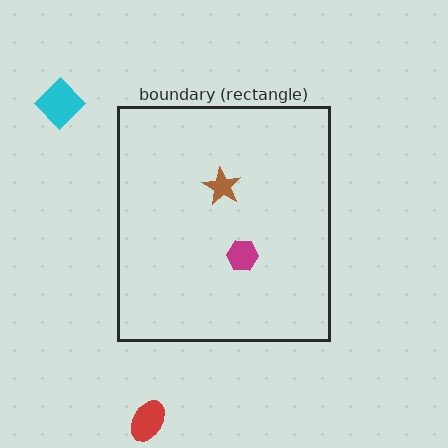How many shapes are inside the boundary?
2 inside, 2 outside.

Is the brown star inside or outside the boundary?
Inside.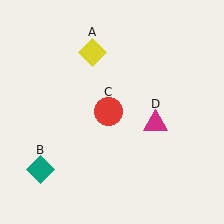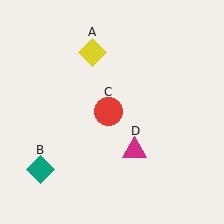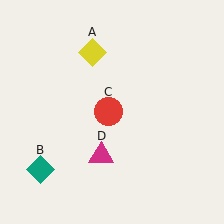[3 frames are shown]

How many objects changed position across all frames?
1 object changed position: magenta triangle (object D).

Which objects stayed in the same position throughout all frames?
Yellow diamond (object A) and teal diamond (object B) and red circle (object C) remained stationary.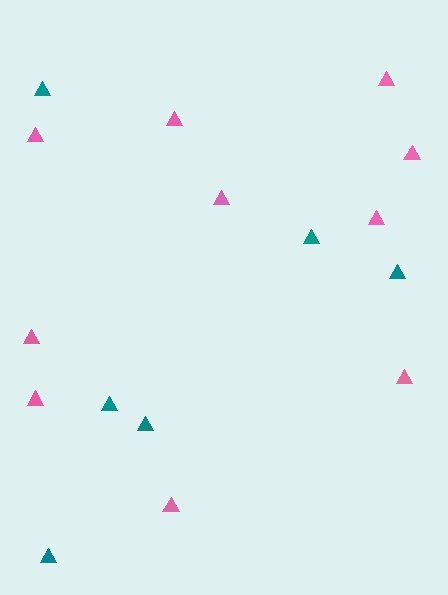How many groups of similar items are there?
There are 2 groups: one group of teal triangles (6) and one group of pink triangles (10).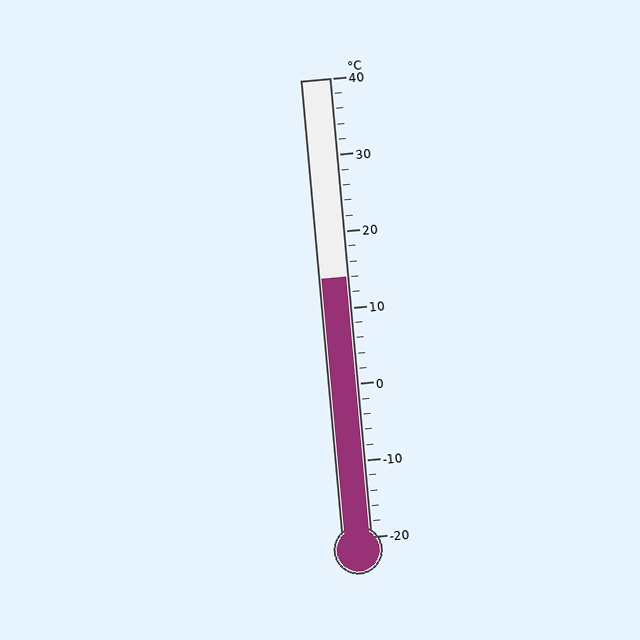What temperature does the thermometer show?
The thermometer shows approximately 14°C.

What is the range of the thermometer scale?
The thermometer scale ranges from -20°C to 40°C.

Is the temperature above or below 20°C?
The temperature is below 20°C.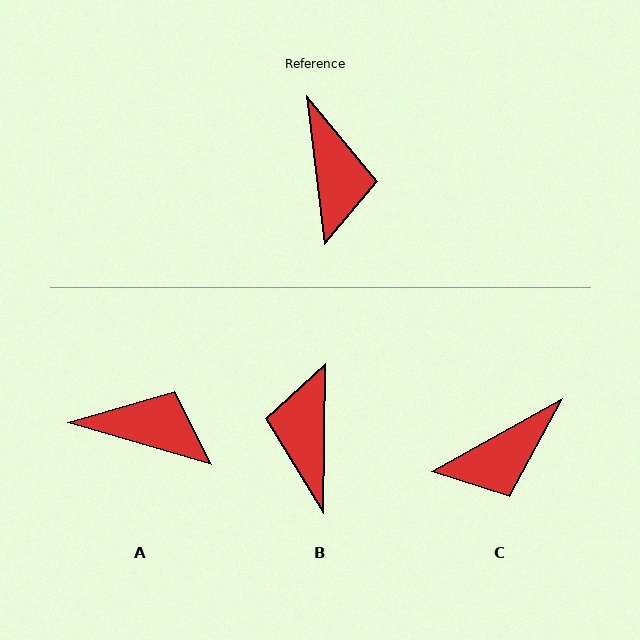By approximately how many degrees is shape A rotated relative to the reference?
Approximately 67 degrees counter-clockwise.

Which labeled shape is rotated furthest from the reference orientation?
B, about 172 degrees away.